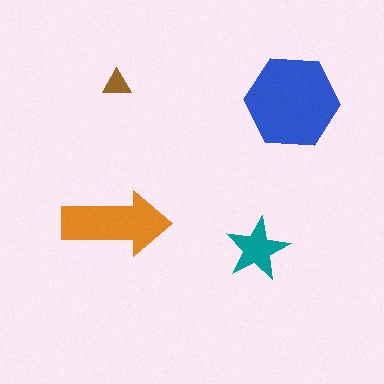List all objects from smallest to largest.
The brown triangle, the teal star, the orange arrow, the blue hexagon.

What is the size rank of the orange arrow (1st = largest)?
2nd.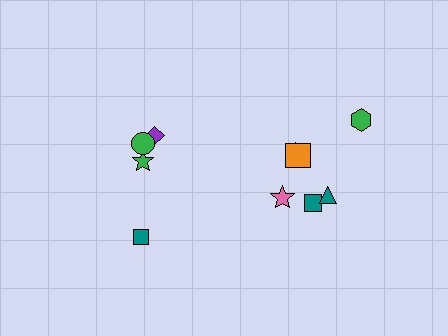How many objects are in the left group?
There are 4 objects.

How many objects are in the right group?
There are 6 objects.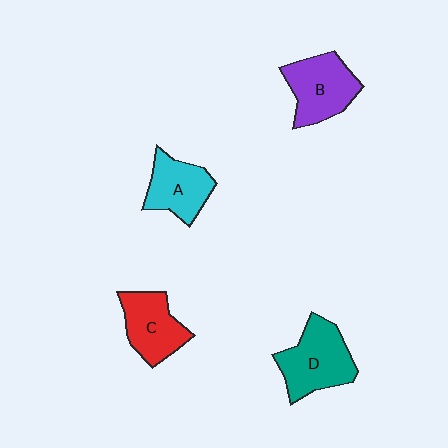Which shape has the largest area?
Shape D (teal).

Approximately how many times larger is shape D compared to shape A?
Approximately 1.3 times.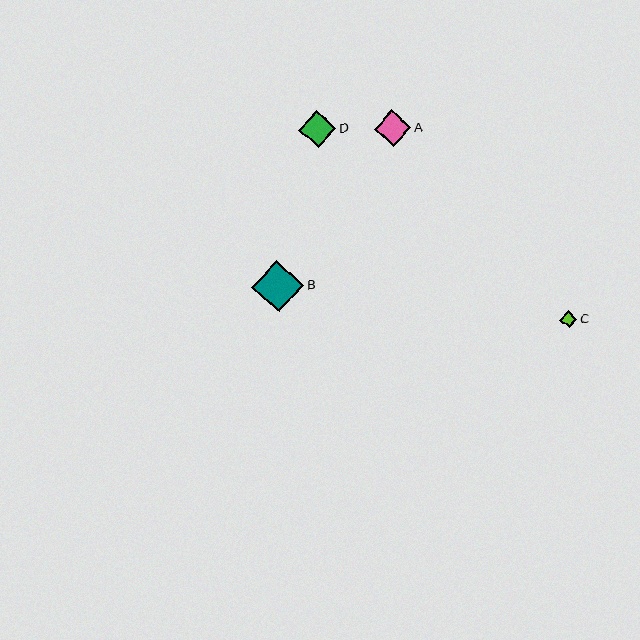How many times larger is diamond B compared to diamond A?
Diamond B is approximately 1.4 times the size of diamond A.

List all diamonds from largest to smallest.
From largest to smallest: B, D, A, C.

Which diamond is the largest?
Diamond B is the largest with a size of approximately 52 pixels.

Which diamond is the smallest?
Diamond C is the smallest with a size of approximately 17 pixels.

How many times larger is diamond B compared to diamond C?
Diamond B is approximately 3.1 times the size of diamond C.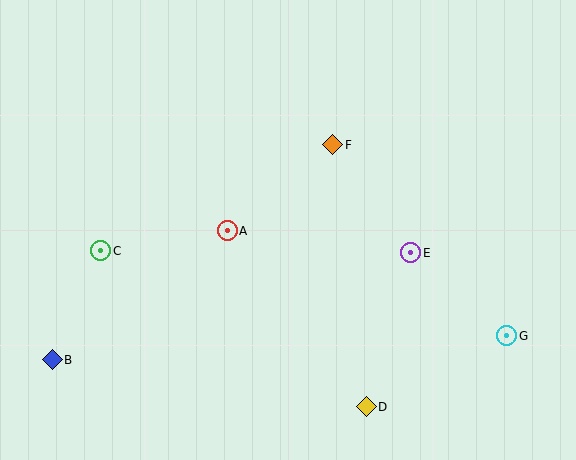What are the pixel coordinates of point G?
Point G is at (507, 336).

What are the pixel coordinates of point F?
Point F is at (333, 145).